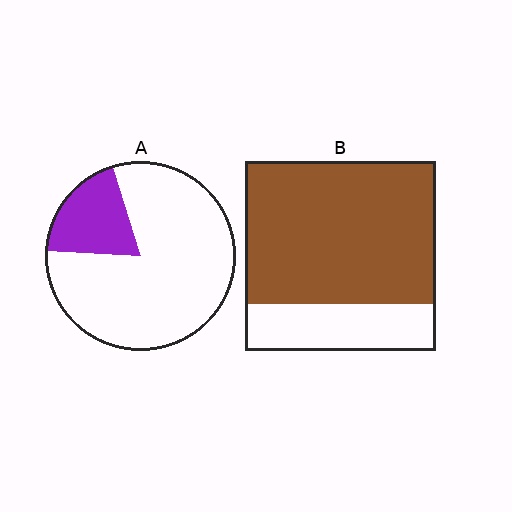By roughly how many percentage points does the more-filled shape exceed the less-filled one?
By roughly 55 percentage points (B over A).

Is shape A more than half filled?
No.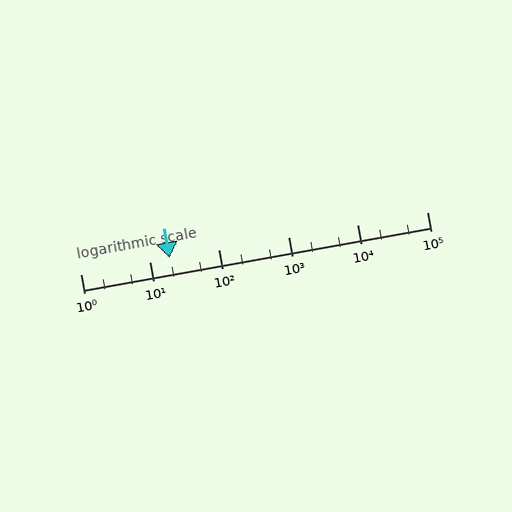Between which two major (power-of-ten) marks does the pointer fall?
The pointer is between 10 and 100.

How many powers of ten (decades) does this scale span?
The scale spans 5 decades, from 1 to 100000.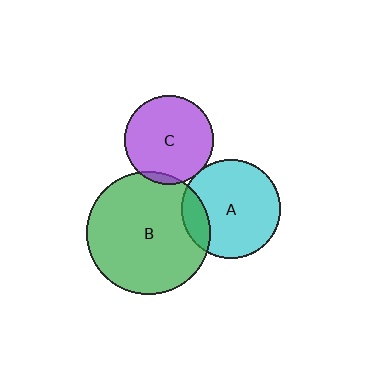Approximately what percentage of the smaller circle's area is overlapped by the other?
Approximately 15%.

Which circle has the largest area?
Circle B (green).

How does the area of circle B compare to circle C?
Approximately 1.9 times.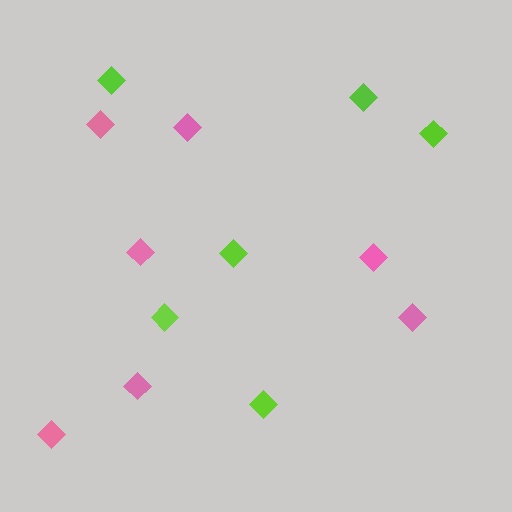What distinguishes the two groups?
There are 2 groups: one group of lime diamonds (6) and one group of pink diamonds (7).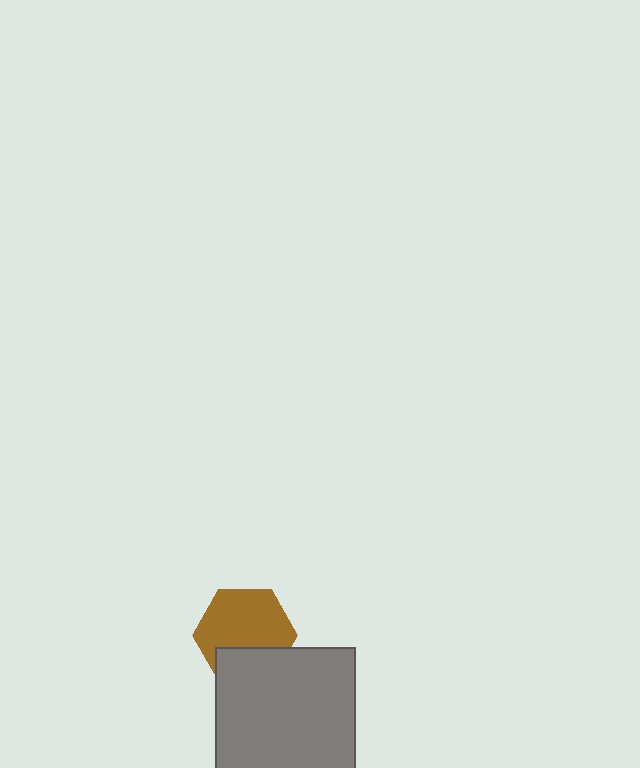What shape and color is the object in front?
The object in front is a gray square.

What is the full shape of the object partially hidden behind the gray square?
The partially hidden object is a brown hexagon.